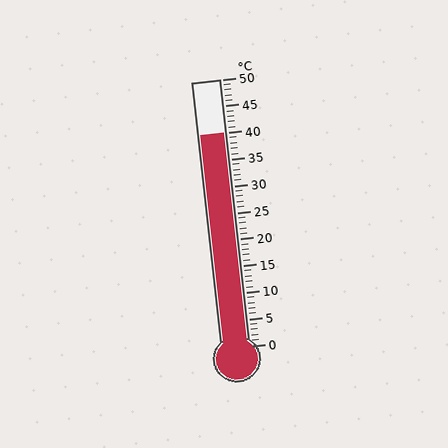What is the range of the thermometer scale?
The thermometer scale ranges from 0°C to 50°C.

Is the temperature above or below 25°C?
The temperature is above 25°C.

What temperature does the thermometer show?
The thermometer shows approximately 40°C.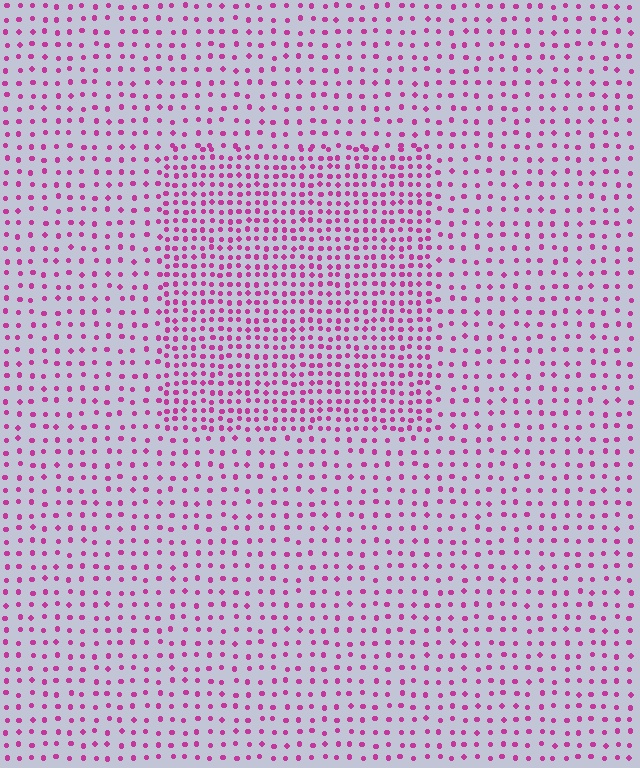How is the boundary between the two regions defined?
The boundary is defined by a change in element density (approximately 2.0x ratio). All elements are the same color, size, and shape.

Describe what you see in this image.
The image contains small magenta elements arranged at two different densities. A rectangle-shaped region is visible where the elements are more densely packed than the surrounding area.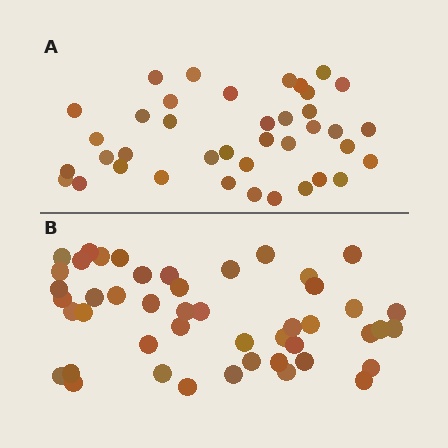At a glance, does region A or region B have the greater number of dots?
Region B (the bottom region) has more dots.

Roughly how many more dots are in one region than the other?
Region B has roughly 8 or so more dots than region A.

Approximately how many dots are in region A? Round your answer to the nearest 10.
About 40 dots. (The exact count is 39, which rounds to 40.)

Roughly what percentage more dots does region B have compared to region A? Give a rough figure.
About 20% more.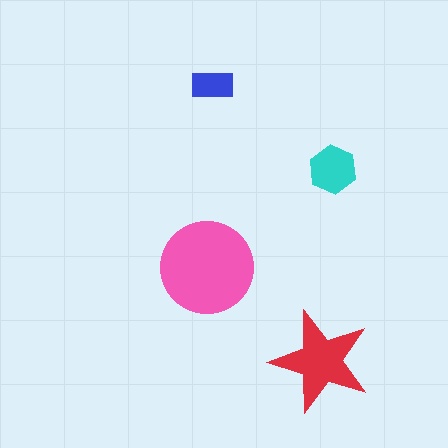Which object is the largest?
The pink circle.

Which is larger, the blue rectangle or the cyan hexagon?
The cyan hexagon.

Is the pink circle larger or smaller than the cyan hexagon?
Larger.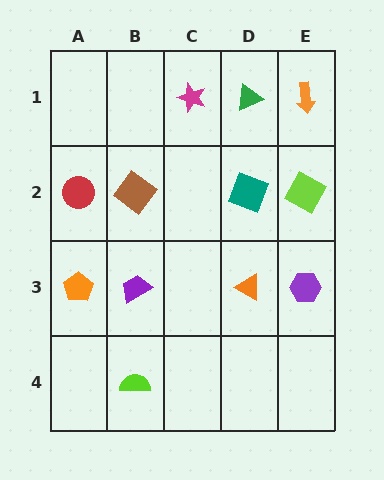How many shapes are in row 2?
4 shapes.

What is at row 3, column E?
A purple hexagon.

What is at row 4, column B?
A lime semicircle.